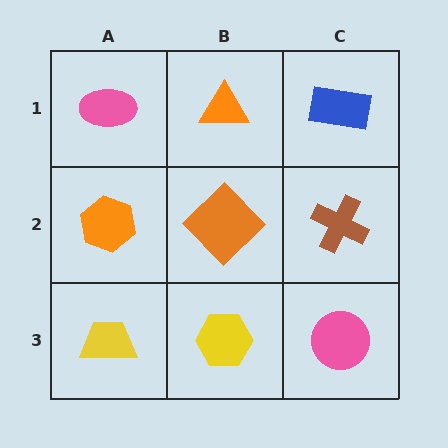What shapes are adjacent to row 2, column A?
A pink ellipse (row 1, column A), a yellow trapezoid (row 3, column A), an orange diamond (row 2, column B).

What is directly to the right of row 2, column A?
An orange diamond.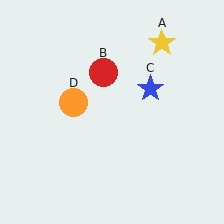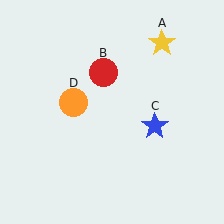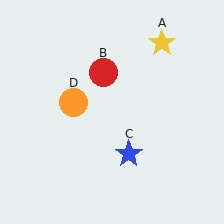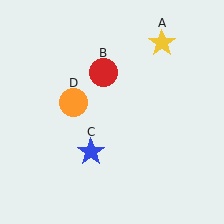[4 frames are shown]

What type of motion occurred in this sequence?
The blue star (object C) rotated clockwise around the center of the scene.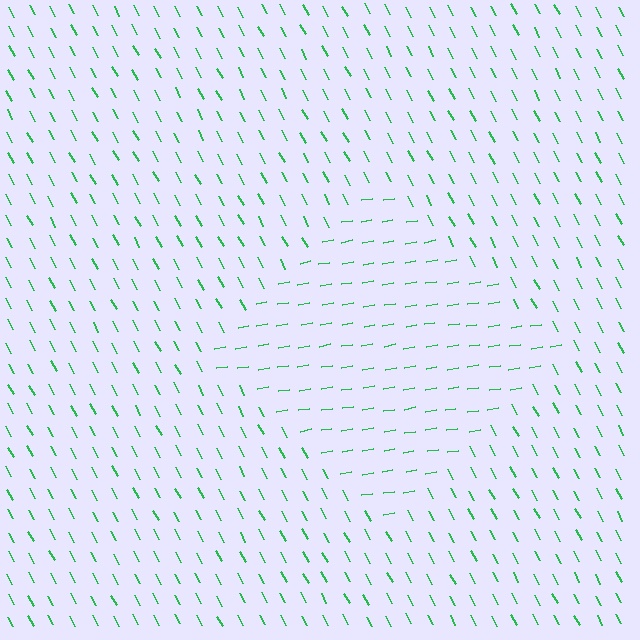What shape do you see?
I see a diamond.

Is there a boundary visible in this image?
Yes, there is a texture boundary formed by a change in line orientation.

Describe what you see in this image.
The image is filled with small green line segments. A diamond region in the image has lines oriented differently from the surrounding lines, creating a visible texture boundary.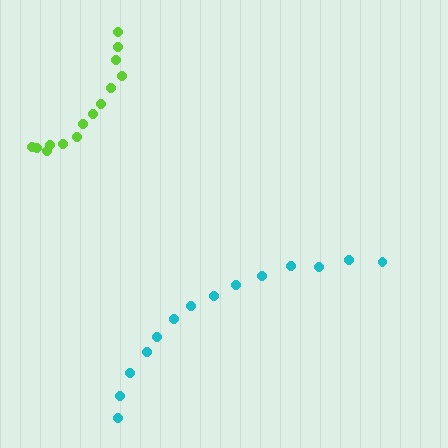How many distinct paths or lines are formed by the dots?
There are 2 distinct paths.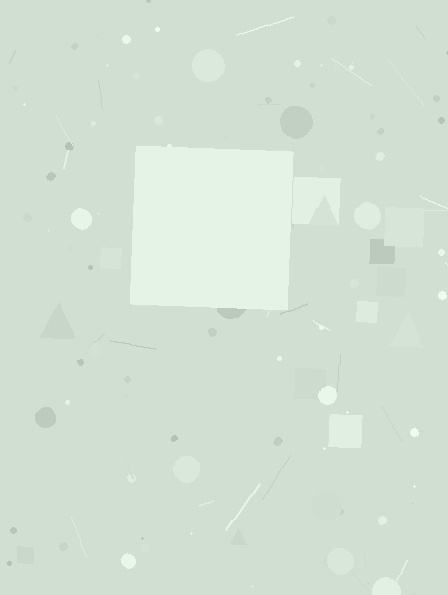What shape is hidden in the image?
A square is hidden in the image.